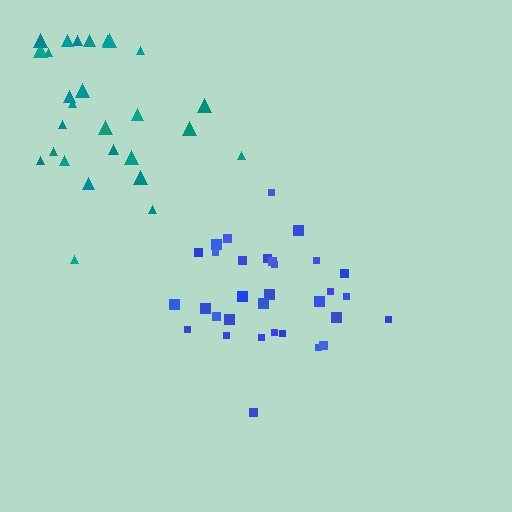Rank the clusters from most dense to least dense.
blue, teal.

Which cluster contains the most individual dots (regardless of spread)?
Blue (32).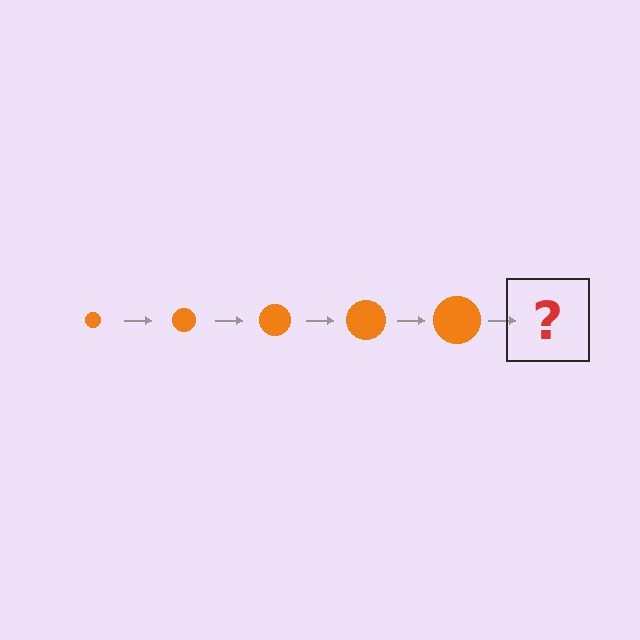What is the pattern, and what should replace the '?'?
The pattern is that the circle gets progressively larger each step. The '?' should be an orange circle, larger than the previous one.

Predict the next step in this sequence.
The next step is an orange circle, larger than the previous one.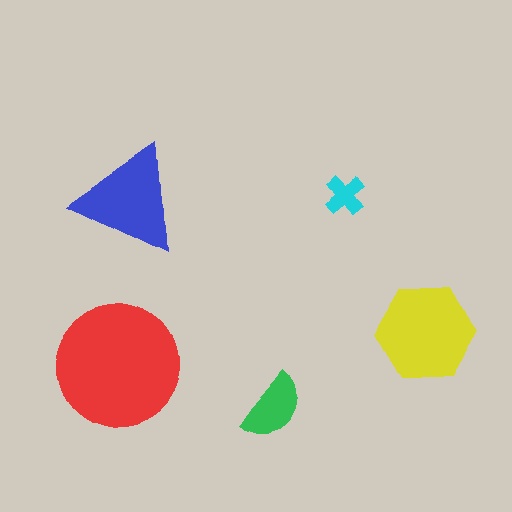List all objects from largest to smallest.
The red circle, the yellow hexagon, the blue triangle, the green semicircle, the cyan cross.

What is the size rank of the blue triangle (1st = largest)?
3rd.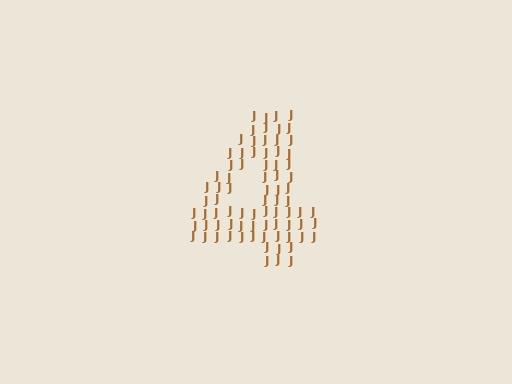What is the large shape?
The large shape is the digit 4.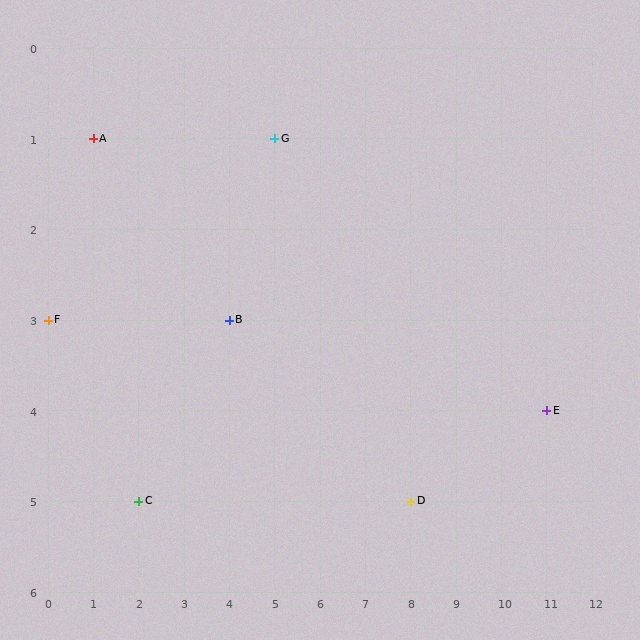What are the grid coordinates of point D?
Point D is at grid coordinates (8, 5).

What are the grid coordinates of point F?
Point F is at grid coordinates (0, 3).